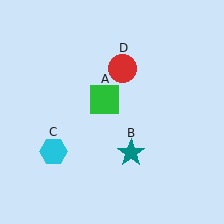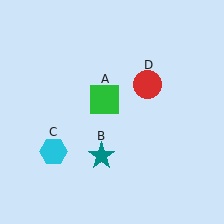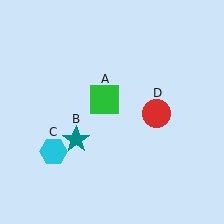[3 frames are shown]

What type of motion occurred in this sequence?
The teal star (object B), red circle (object D) rotated clockwise around the center of the scene.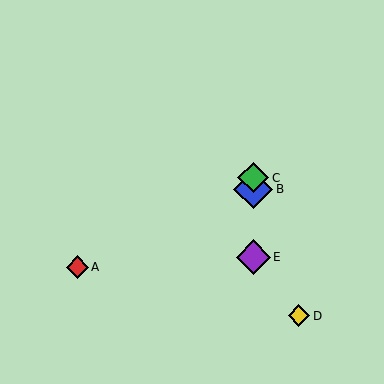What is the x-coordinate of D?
Object D is at x≈299.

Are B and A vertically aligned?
No, B is at x≈253 and A is at x≈77.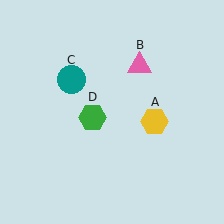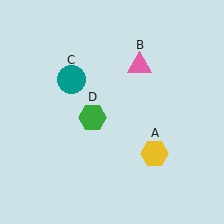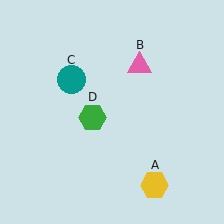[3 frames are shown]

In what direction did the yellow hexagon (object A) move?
The yellow hexagon (object A) moved down.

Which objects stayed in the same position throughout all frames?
Pink triangle (object B) and teal circle (object C) and green hexagon (object D) remained stationary.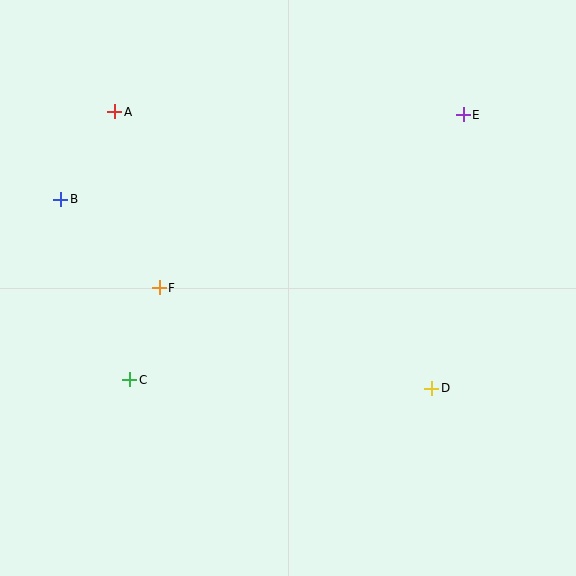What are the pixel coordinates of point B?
Point B is at (61, 199).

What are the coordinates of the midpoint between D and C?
The midpoint between D and C is at (281, 384).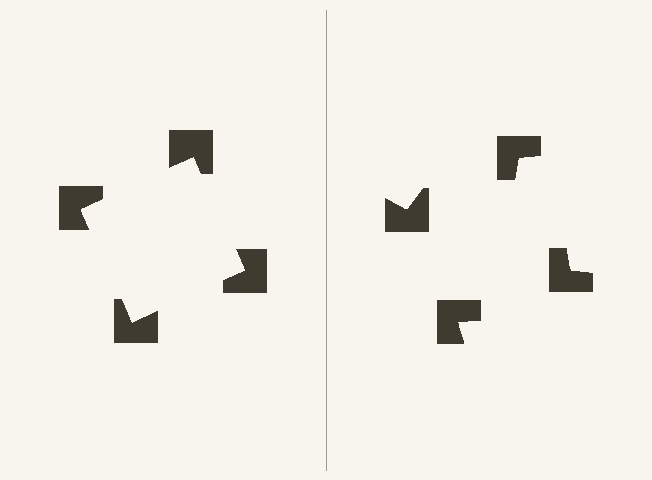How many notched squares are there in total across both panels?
8 — 4 on each side.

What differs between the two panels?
The notched squares are positioned identically on both sides; only the wedge orientations differ. On the left they align to a square; on the right they are misaligned.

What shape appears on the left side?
An illusory square.